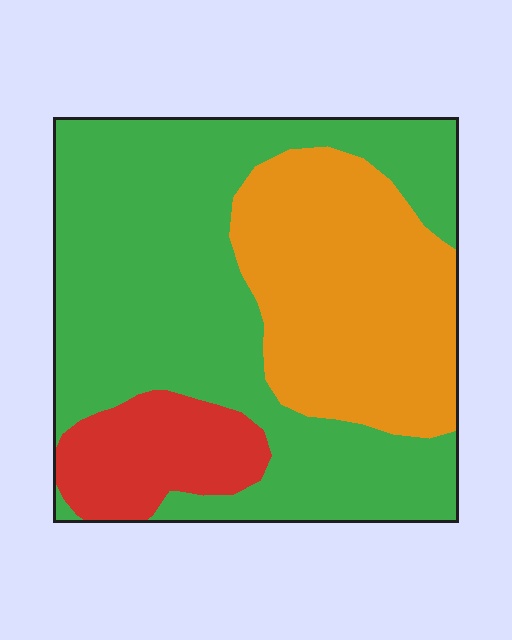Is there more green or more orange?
Green.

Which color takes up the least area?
Red, at roughly 10%.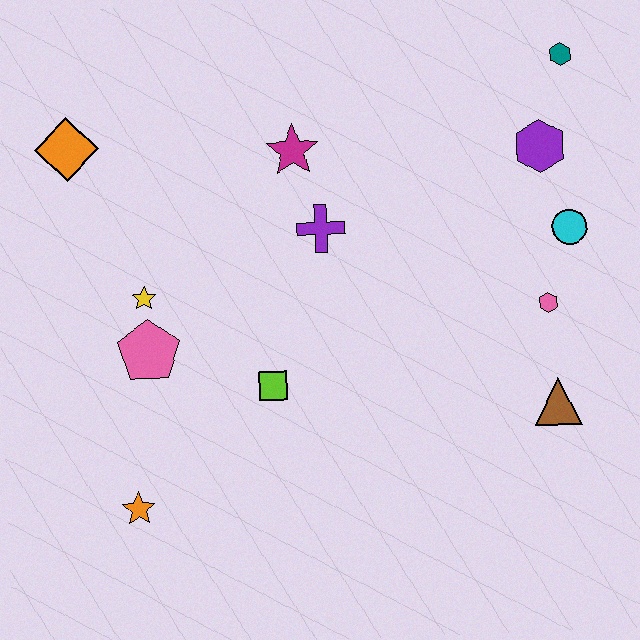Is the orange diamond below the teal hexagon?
Yes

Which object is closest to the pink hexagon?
The cyan circle is closest to the pink hexagon.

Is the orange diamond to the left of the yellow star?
Yes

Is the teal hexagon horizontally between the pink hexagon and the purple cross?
No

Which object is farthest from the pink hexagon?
The orange diamond is farthest from the pink hexagon.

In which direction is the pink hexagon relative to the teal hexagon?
The pink hexagon is below the teal hexagon.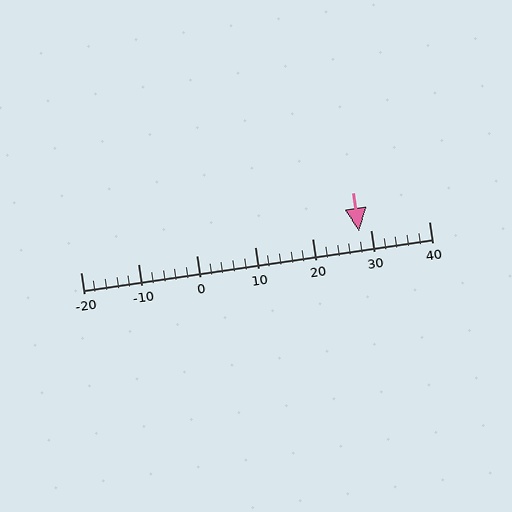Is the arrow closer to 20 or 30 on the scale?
The arrow is closer to 30.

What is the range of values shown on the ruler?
The ruler shows values from -20 to 40.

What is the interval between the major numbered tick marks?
The major tick marks are spaced 10 units apart.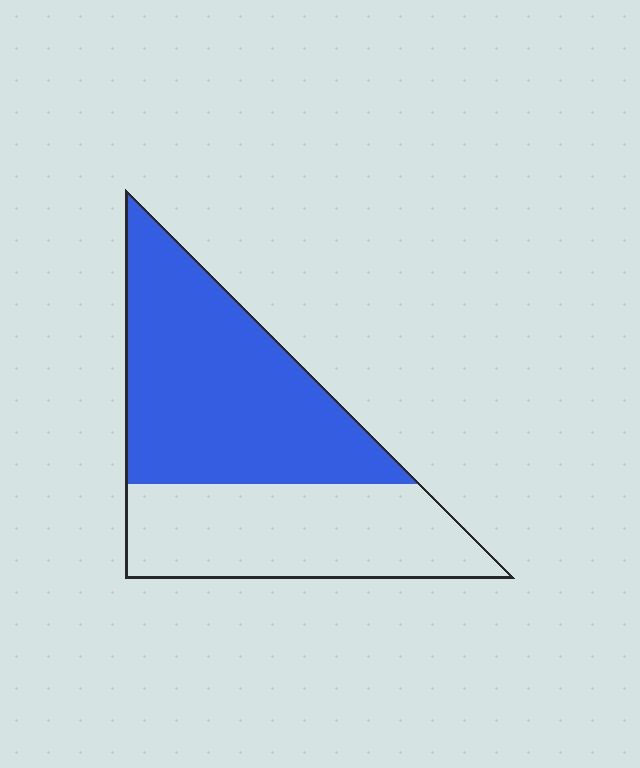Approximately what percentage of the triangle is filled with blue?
Approximately 55%.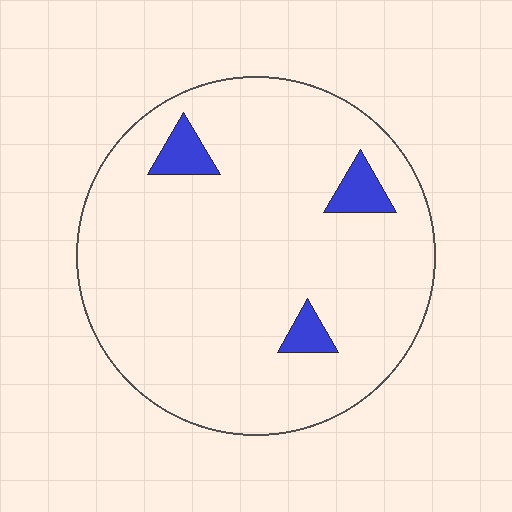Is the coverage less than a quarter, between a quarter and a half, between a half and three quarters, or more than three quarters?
Less than a quarter.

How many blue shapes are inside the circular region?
3.